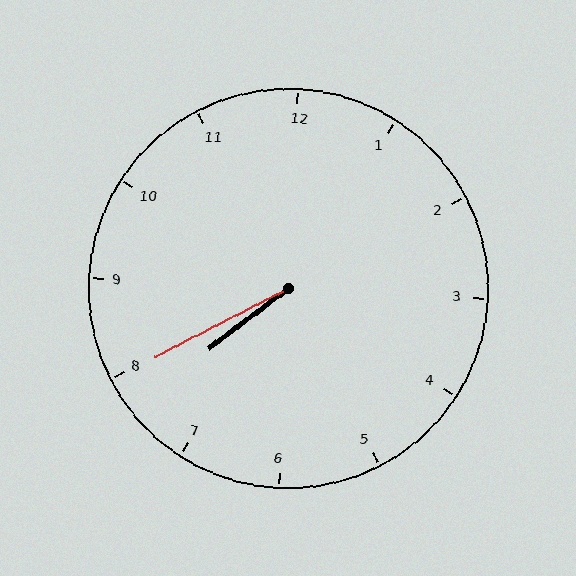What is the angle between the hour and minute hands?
Approximately 10 degrees.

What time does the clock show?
7:40.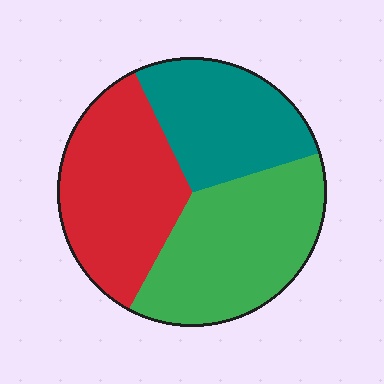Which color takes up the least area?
Teal, at roughly 25%.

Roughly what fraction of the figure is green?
Green covers about 35% of the figure.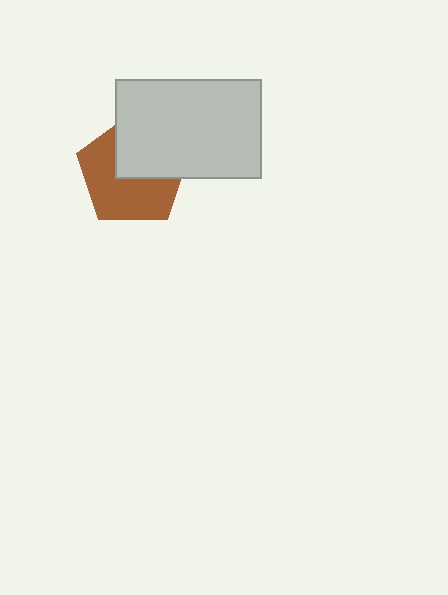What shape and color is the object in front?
The object in front is a light gray rectangle.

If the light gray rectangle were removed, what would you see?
You would see the complete brown pentagon.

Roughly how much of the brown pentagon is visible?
About half of it is visible (roughly 57%).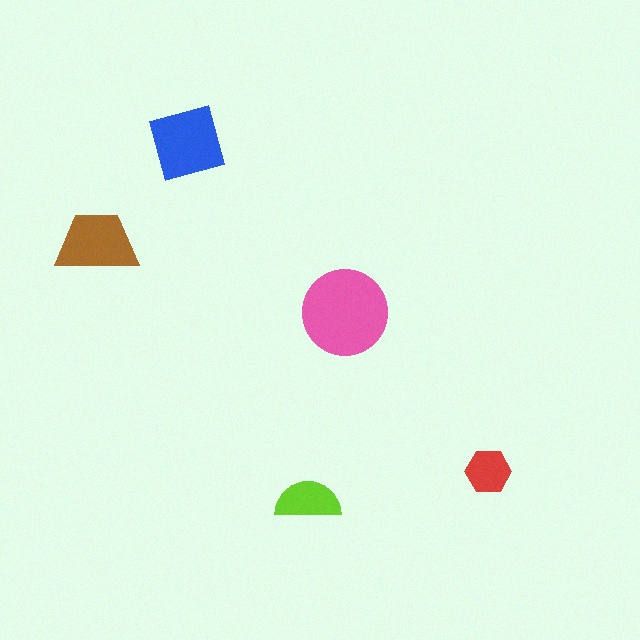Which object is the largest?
The pink circle.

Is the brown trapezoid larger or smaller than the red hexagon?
Larger.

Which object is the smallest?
The red hexagon.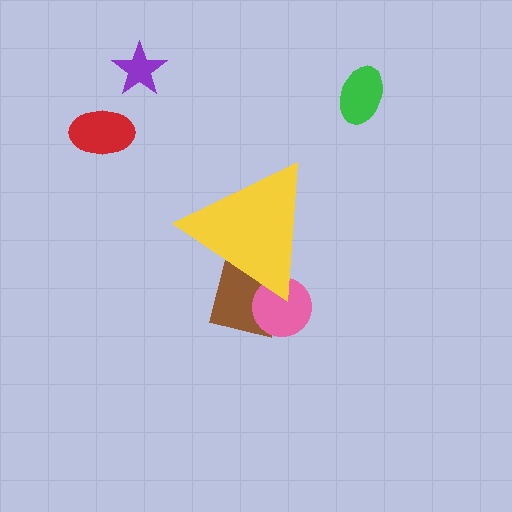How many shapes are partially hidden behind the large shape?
2 shapes are partially hidden.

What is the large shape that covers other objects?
A yellow triangle.